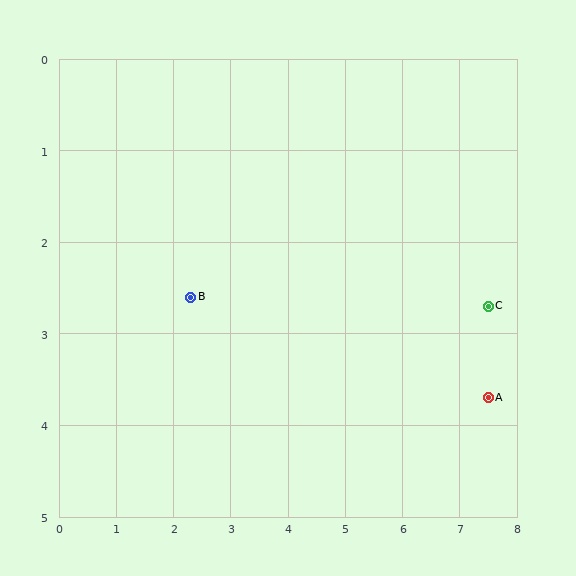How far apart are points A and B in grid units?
Points A and B are about 5.3 grid units apart.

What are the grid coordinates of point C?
Point C is at approximately (7.5, 2.7).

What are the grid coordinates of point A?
Point A is at approximately (7.5, 3.7).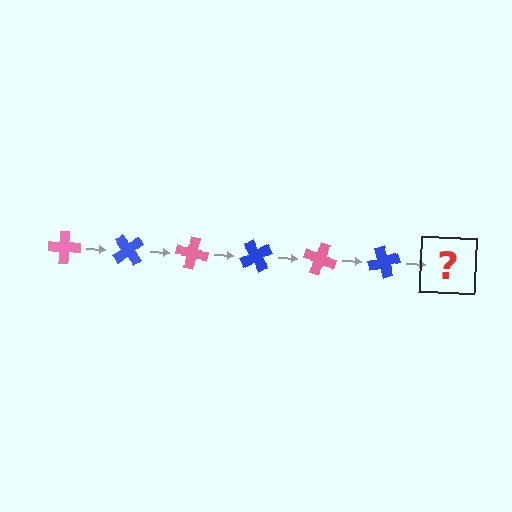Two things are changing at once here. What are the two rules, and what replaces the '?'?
The two rules are that it rotates 50 degrees each step and the color cycles through pink and blue. The '?' should be a pink cross, rotated 300 degrees from the start.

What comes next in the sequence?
The next element should be a pink cross, rotated 300 degrees from the start.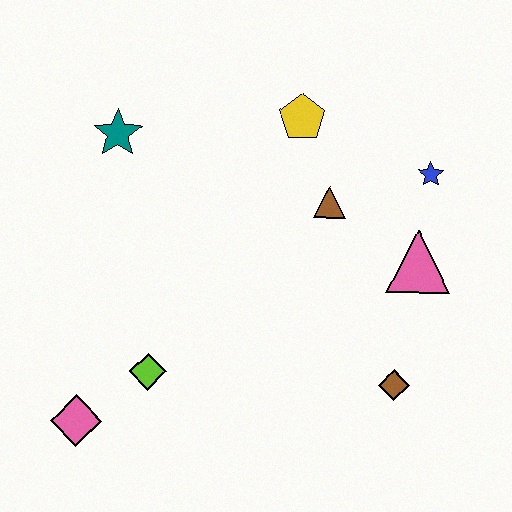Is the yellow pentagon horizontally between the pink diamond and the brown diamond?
Yes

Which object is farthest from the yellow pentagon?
The pink diamond is farthest from the yellow pentagon.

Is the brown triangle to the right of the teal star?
Yes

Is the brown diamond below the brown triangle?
Yes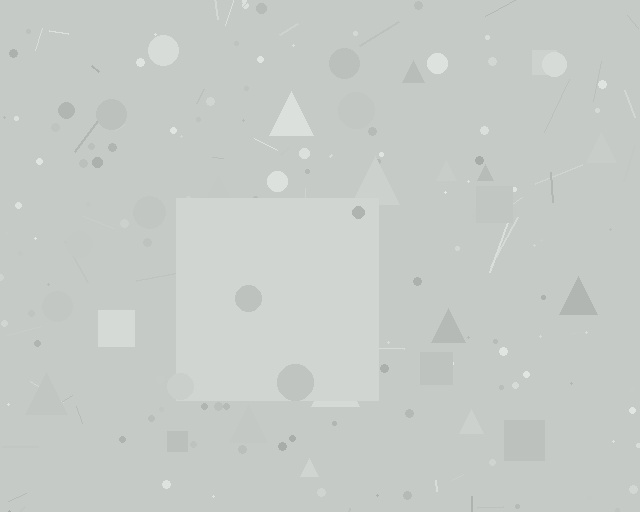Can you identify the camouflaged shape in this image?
The camouflaged shape is a square.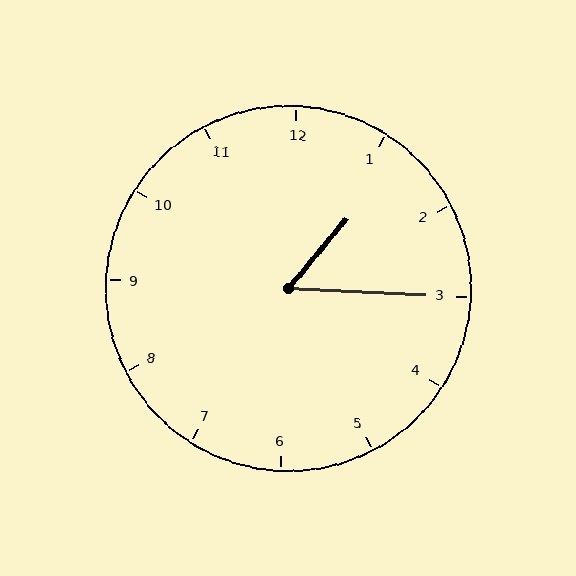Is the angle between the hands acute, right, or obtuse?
It is acute.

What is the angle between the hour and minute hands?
Approximately 52 degrees.